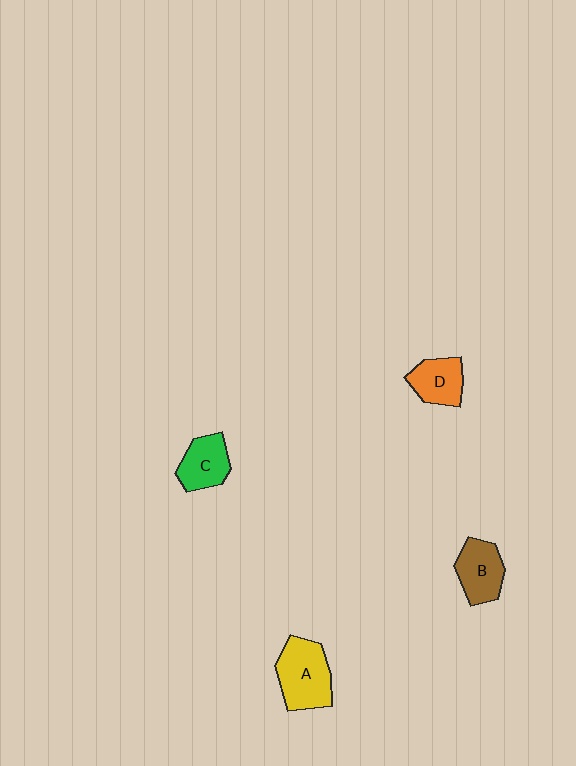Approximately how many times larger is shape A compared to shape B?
Approximately 1.3 times.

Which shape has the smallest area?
Shape D (orange).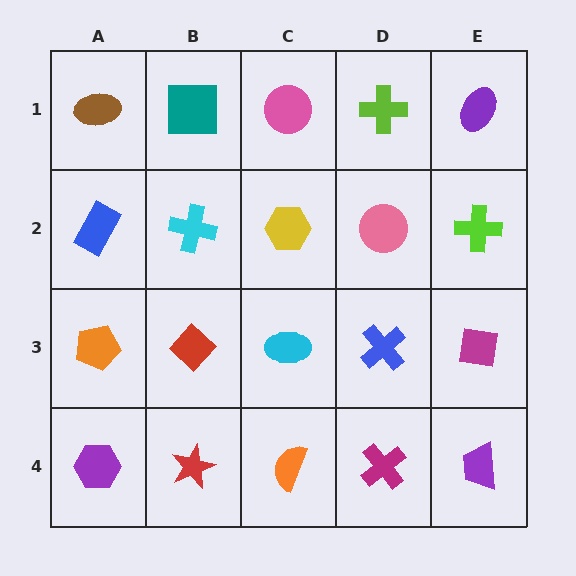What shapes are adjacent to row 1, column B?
A cyan cross (row 2, column B), a brown ellipse (row 1, column A), a pink circle (row 1, column C).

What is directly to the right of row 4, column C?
A magenta cross.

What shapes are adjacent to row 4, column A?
An orange pentagon (row 3, column A), a red star (row 4, column B).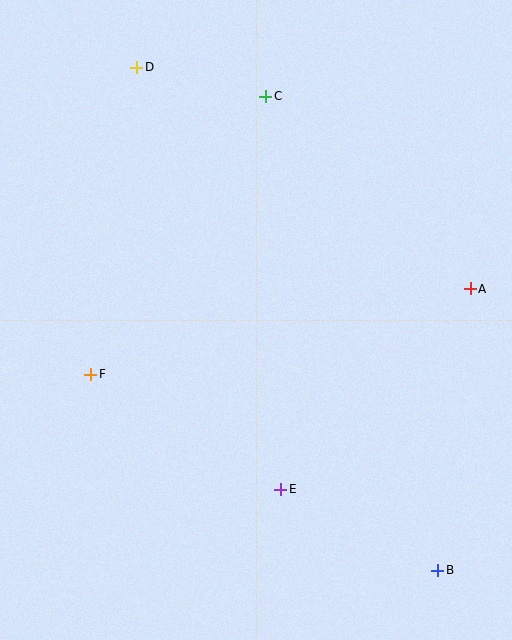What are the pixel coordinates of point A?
Point A is at (470, 289).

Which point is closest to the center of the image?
Point E at (281, 489) is closest to the center.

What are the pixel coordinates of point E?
Point E is at (281, 489).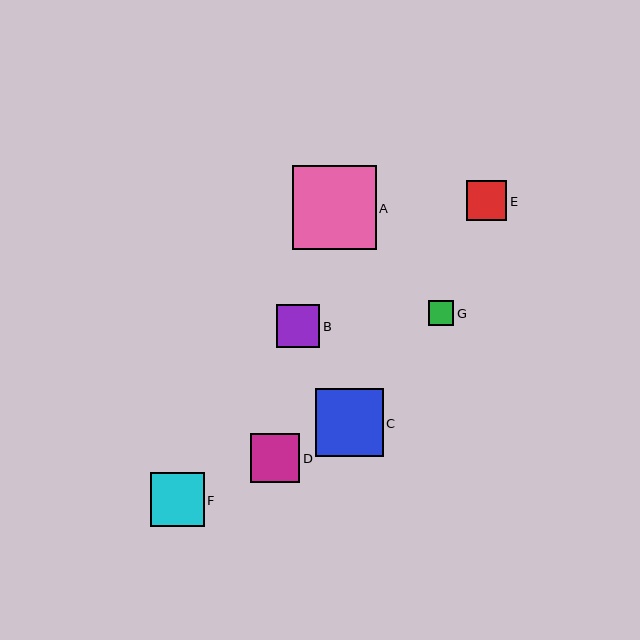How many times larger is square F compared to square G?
Square F is approximately 2.1 times the size of square G.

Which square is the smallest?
Square G is the smallest with a size of approximately 25 pixels.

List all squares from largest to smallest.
From largest to smallest: A, C, F, D, B, E, G.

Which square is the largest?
Square A is the largest with a size of approximately 84 pixels.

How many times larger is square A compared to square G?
Square A is approximately 3.4 times the size of square G.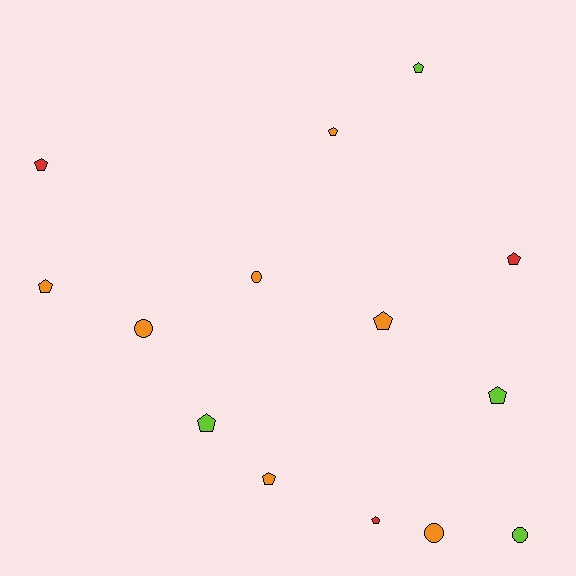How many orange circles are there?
There are 3 orange circles.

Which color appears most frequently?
Orange, with 7 objects.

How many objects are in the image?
There are 14 objects.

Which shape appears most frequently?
Pentagon, with 10 objects.